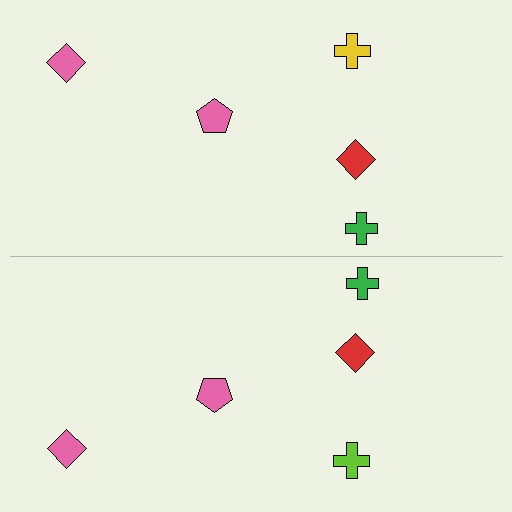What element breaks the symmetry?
The lime cross on the bottom side breaks the symmetry — its mirror counterpart is yellow.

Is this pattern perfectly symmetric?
No, the pattern is not perfectly symmetric. The lime cross on the bottom side breaks the symmetry — its mirror counterpart is yellow.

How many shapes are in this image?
There are 10 shapes in this image.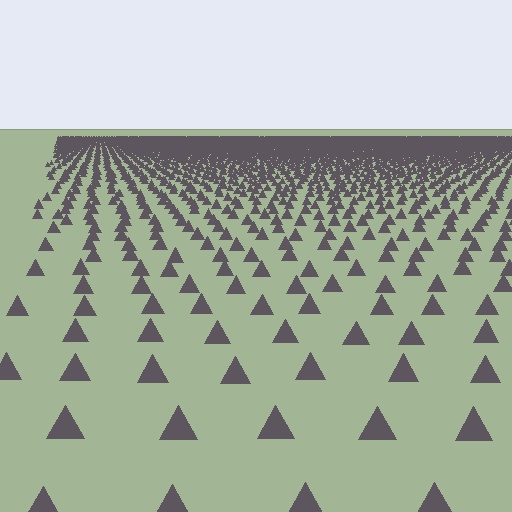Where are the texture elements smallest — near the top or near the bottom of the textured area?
Near the top.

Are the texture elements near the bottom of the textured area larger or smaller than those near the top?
Larger. Near the bottom, elements are closer to the viewer and appear at a bigger on-screen size.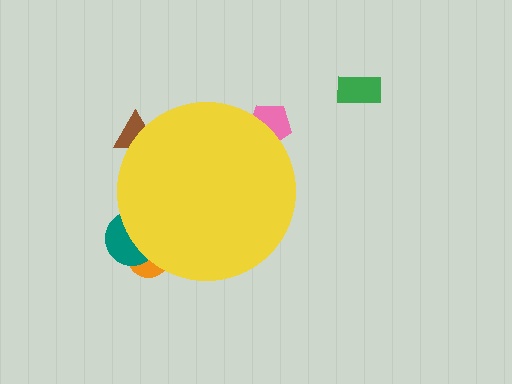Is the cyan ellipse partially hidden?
Yes, the cyan ellipse is partially hidden behind the yellow circle.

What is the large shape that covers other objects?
A yellow circle.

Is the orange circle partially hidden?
Yes, the orange circle is partially hidden behind the yellow circle.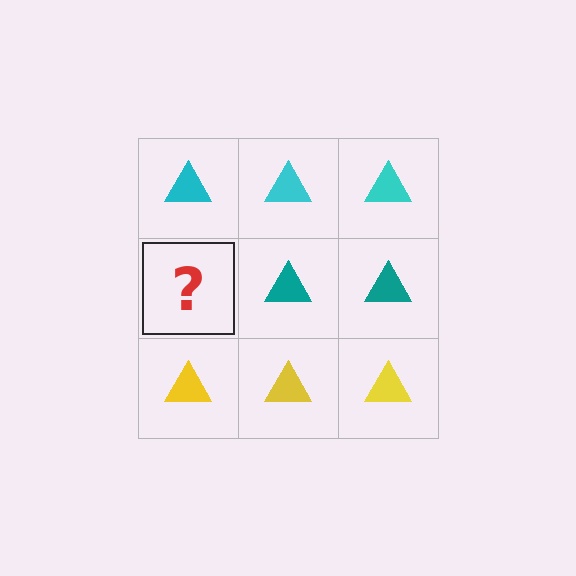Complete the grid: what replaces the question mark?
The question mark should be replaced with a teal triangle.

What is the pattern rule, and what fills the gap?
The rule is that each row has a consistent color. The gap should be filled with a teal triangle.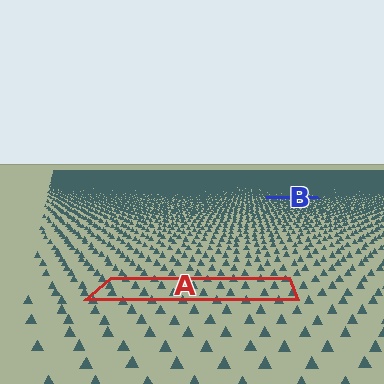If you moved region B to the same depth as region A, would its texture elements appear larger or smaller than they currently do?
They would appear larger. At a closer depth, the same texture elements are projected at a bigger on-screen size.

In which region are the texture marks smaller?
The texture marks are smaller in region B, because it is farther away.